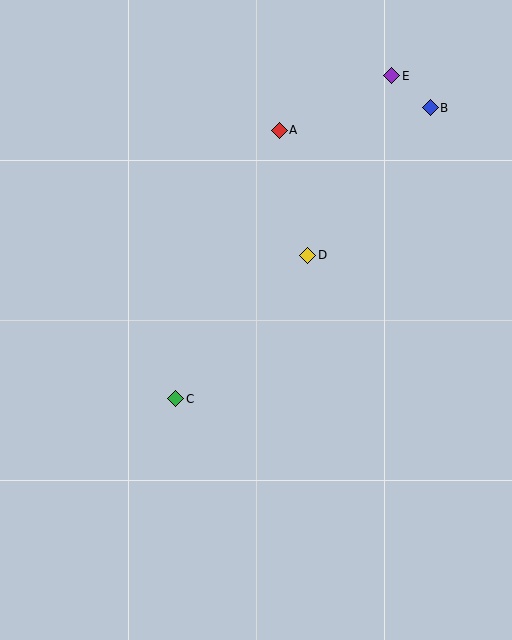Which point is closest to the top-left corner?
Point A is closest to the top-left corner.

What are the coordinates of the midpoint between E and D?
The midpoint between E and D is at (350, 166).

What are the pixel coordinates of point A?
Point A is at (279, 130).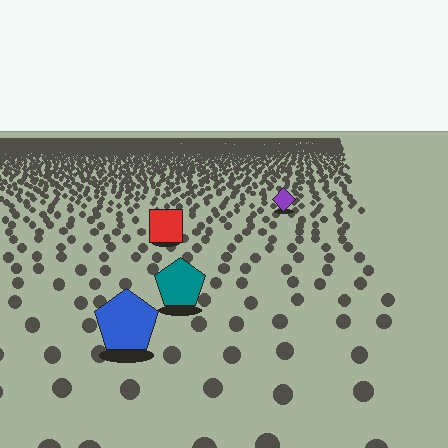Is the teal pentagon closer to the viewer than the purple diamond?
Yes. The teal pentagon is closer — you can tell from the texture gradient: the ground texture is coarser near it.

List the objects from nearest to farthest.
From nearest to farthest: the blue pentagon, the teal pentagon, the red square, the purple diamond.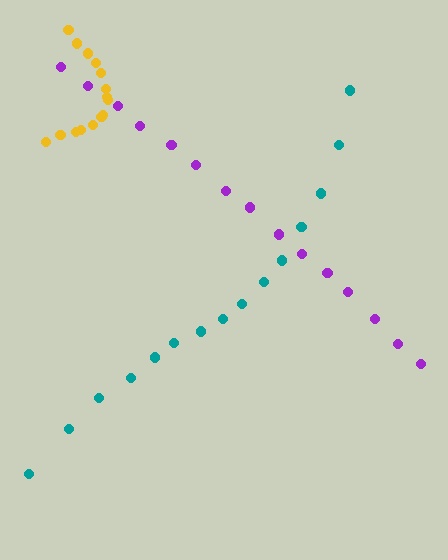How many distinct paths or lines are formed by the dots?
There are 3 distinct paths.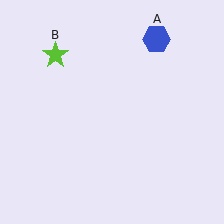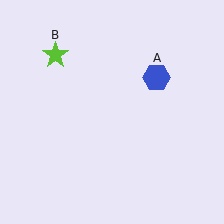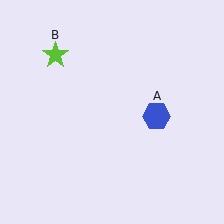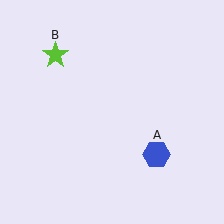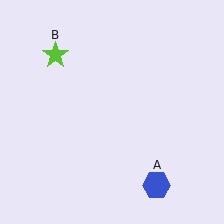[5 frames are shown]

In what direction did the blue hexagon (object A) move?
The blue hexagon (object A) moved down.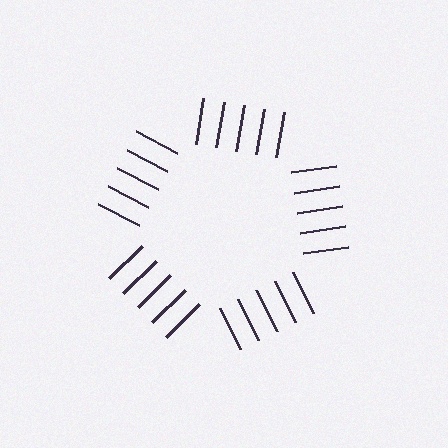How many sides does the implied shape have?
5 sides — the line-ends trace a pentagon.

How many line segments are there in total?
25 — 5 along each of the 5 edges.